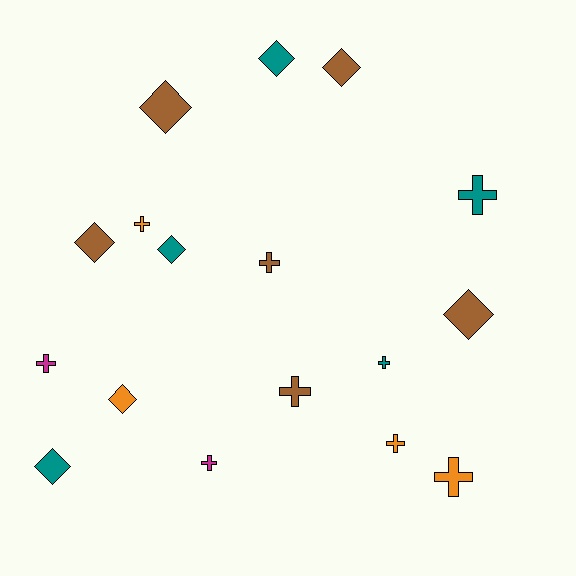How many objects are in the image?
There are 17 objects.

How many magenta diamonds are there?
There are no magenta diamonds.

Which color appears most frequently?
Brown, with 6 objects.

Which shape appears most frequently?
Cross, with 9 objects.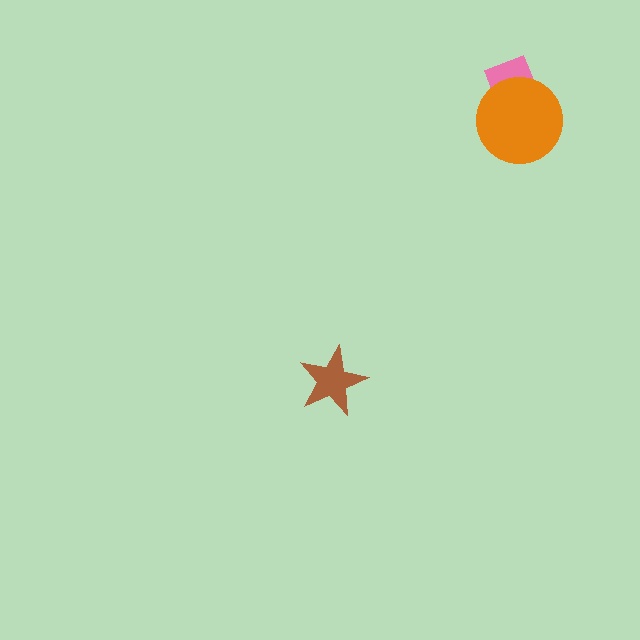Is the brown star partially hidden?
No, no other shape covers it.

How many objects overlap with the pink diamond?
1 object overlaps with the pink diamond.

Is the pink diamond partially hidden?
Yes, it is partially covered by another shape.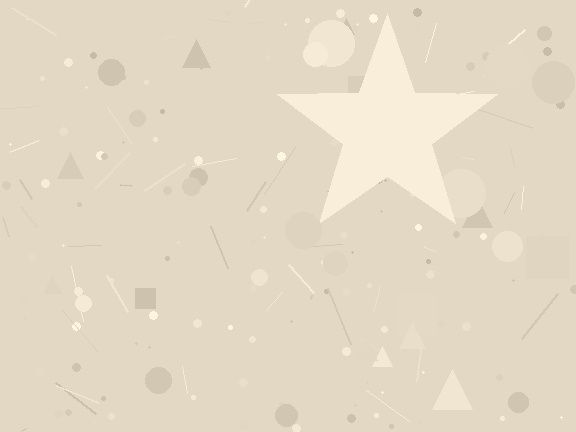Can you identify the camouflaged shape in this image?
The camouflaged shape is a star.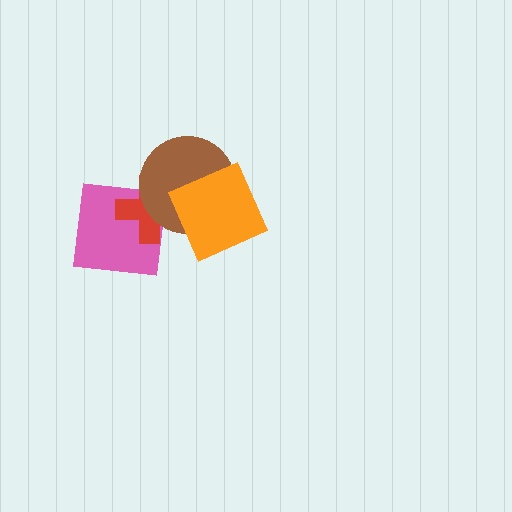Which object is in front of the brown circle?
The orange square is in front of the brown circle.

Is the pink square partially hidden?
Yes, it is partially covered by another shape.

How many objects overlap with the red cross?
2 objects overlap with the red cross.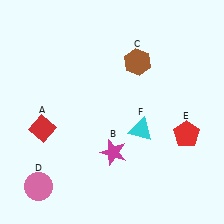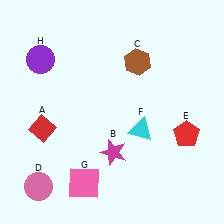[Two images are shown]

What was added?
A pink square (G), a purple circle (H) were added in Image 2.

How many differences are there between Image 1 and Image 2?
There are 2 differences between the two images.